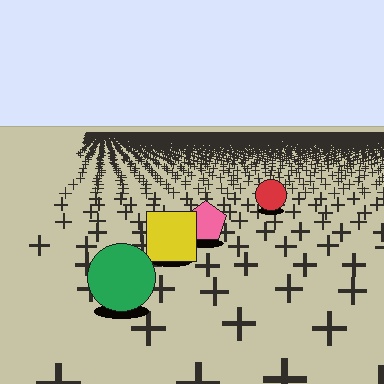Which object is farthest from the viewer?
The red circle is farthest from the viewer. It appears smaller and the ground texture around it is denser.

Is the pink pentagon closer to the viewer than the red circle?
Yes. The pink pentagon is closer — you can tell from the texture gradient: the ground texture is coarser near it.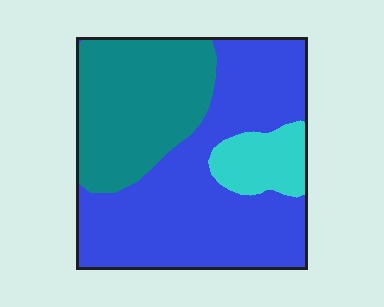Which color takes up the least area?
Cyan, at roughly 10%.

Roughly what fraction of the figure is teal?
Teal takes up about one third (1/3) of the figure.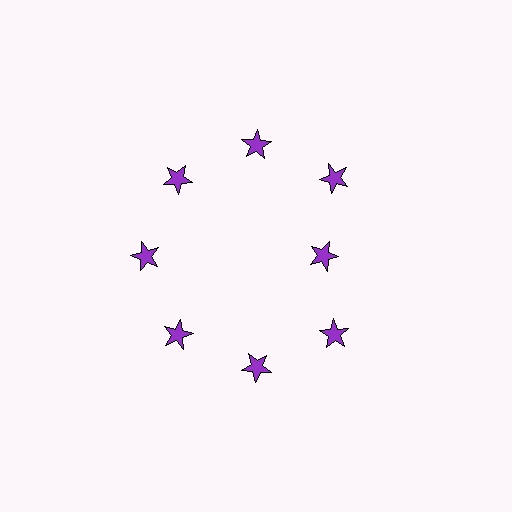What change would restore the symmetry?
The symmetry would be restored by moving it outward, back onto the ring so that all 8 stars sit at equal angles and equal distance from the center.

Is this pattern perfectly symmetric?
No. The 8 purple stars are arranged in a ring, but one element near the 3 o'clock position is pulled inward toward the center, breaking the 8-fold rotational symmetry.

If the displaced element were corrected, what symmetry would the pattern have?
It would have 8-fold rotational symmetry — the pattern would map onto itself every 45 degrees.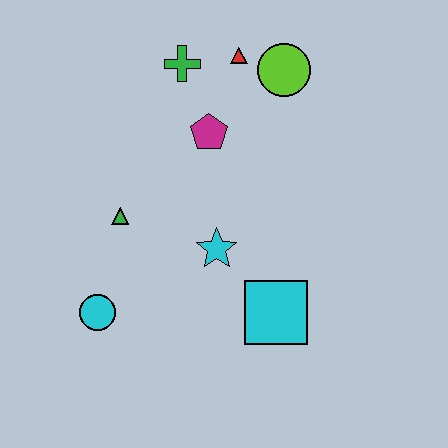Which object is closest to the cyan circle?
The green triangle is closest to the cyan circle.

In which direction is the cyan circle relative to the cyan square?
The cyan circle is to the left of the cyan square.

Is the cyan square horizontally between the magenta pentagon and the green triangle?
No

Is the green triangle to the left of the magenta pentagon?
Yes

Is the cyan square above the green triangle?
No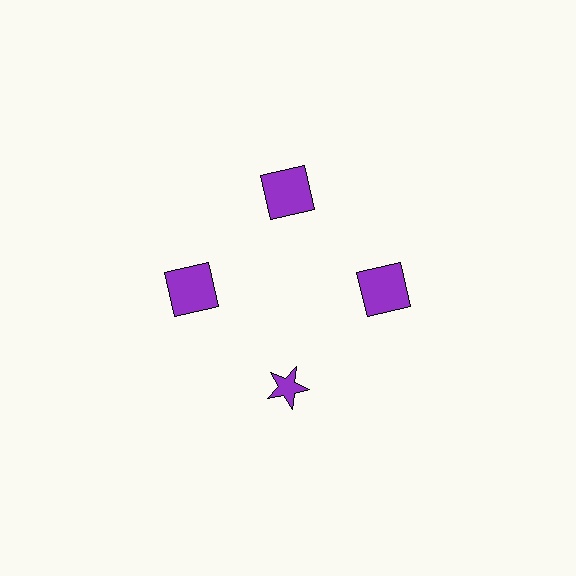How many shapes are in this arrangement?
There are 4 shapes arranged in a ring pattern.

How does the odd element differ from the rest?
It has a different shape: star instead of square.